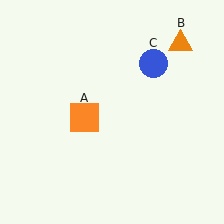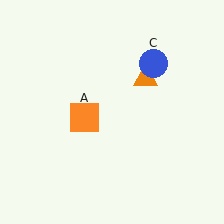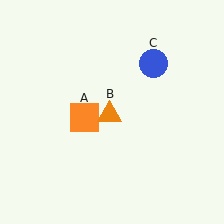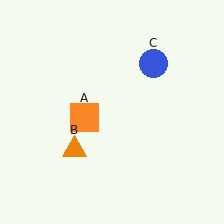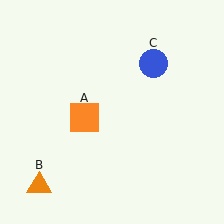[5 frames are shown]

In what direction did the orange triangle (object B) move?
The orange triangle (object B) moved down and to the left.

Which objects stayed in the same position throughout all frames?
Orange square (object A) and blue circle (object C) remained stationary.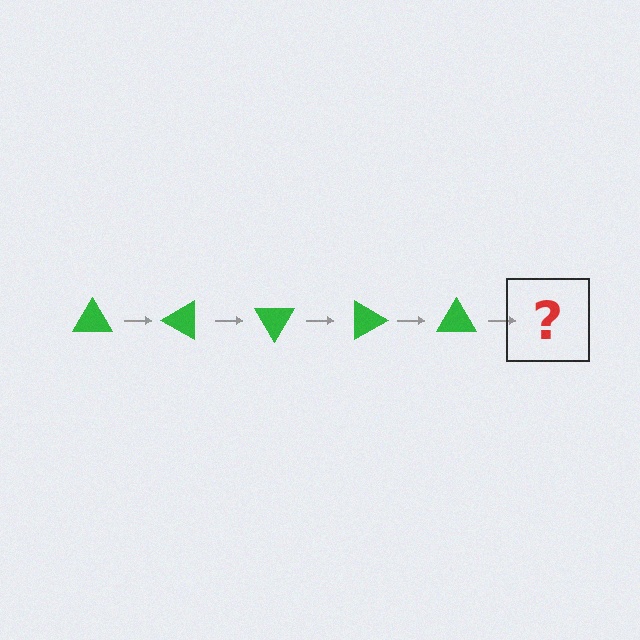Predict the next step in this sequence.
The next step is a green triangle rotated 150 degrees.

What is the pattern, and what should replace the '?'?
The pattern is that the triangle rotates 30 degrees each step. The '?' should be a green triangle rotated 150 degrees.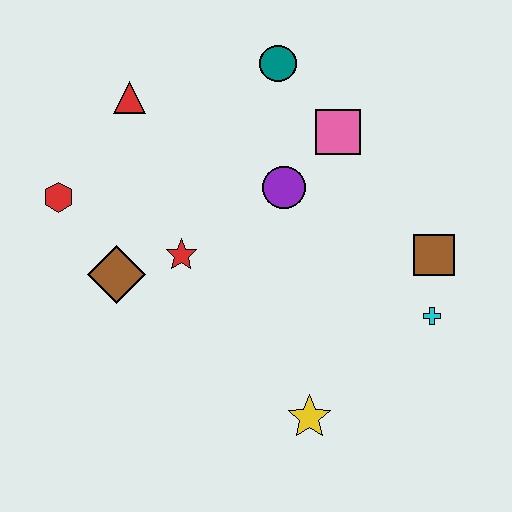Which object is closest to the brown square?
The cyan cross is closest to the brown square.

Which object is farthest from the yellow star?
The red triangle is farthest from the yellow star.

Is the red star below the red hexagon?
Yes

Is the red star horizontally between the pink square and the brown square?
No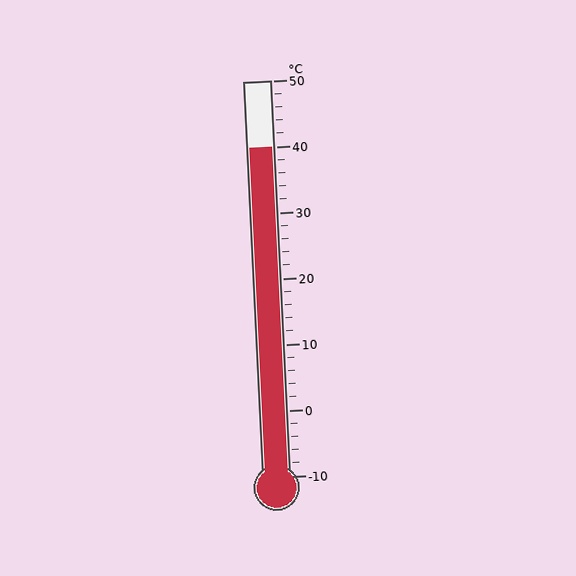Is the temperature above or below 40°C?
The temperature is at 40°C.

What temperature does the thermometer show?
The thermometer shows approximately 40°C.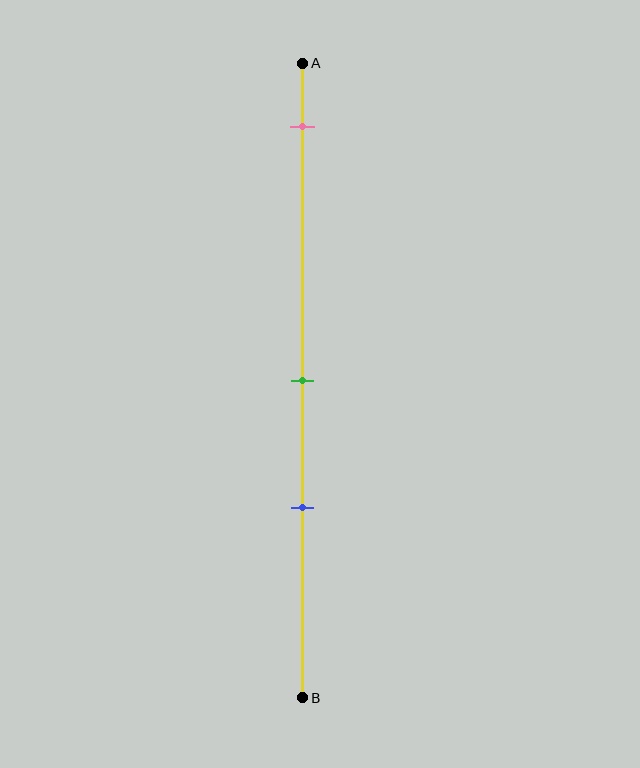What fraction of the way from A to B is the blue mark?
The blue mark is approximately 70% (0.7) of the way from A to B.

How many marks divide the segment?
There are 3 marks dividing the segment.